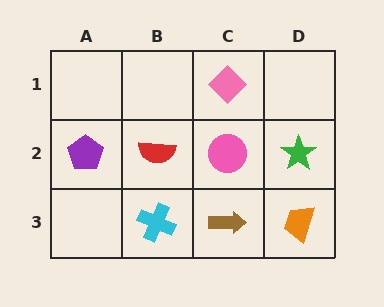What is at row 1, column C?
A pink diamond.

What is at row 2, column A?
A purple pentagon.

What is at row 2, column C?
A pink circle.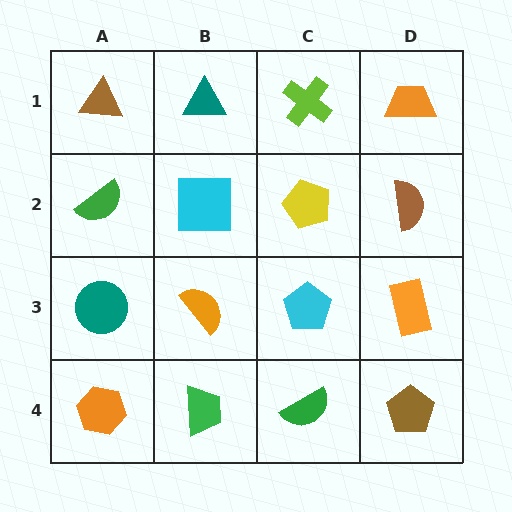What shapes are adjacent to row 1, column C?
A yellow pentagon (row 2, column C), a teal triangle (row 1, column B), an orange trapezoid (row 1, column D).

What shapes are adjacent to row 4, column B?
An orange semicircle (row 3, column B), an orange hexagon (row 4, column A), a green semicircle (row 4, column C).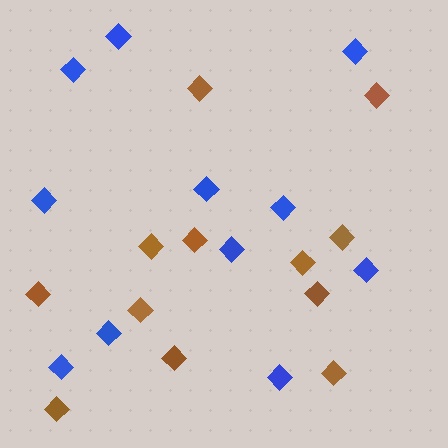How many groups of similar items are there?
There are 2 groups: one group of brown diamonds (12) and one group of blue diamonds (11).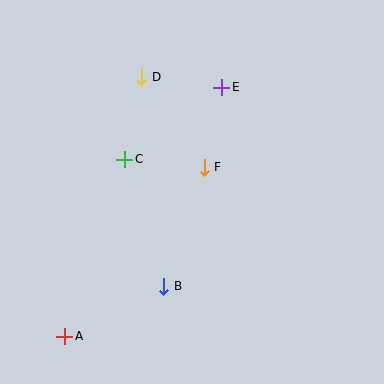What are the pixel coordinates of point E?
Point E is at (222, 87).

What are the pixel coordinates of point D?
Point D is at (142, 77).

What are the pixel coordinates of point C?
Point C is at (125, 159).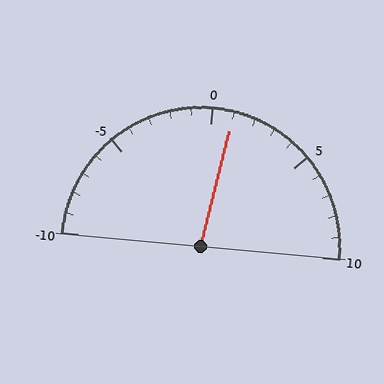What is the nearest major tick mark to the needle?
The nearest major tick mark is 0.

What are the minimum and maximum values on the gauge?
The gauge ranges from -10 to 10.